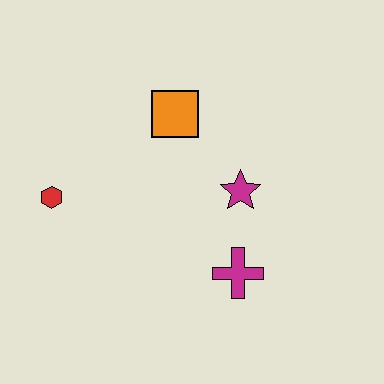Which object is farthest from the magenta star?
The red hexagon is farthest from the magenta star.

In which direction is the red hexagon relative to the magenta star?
The red hexagon is to the left of the magenta star.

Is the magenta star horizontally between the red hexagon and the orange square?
No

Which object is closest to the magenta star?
The magenta cross is closest to the magenta star.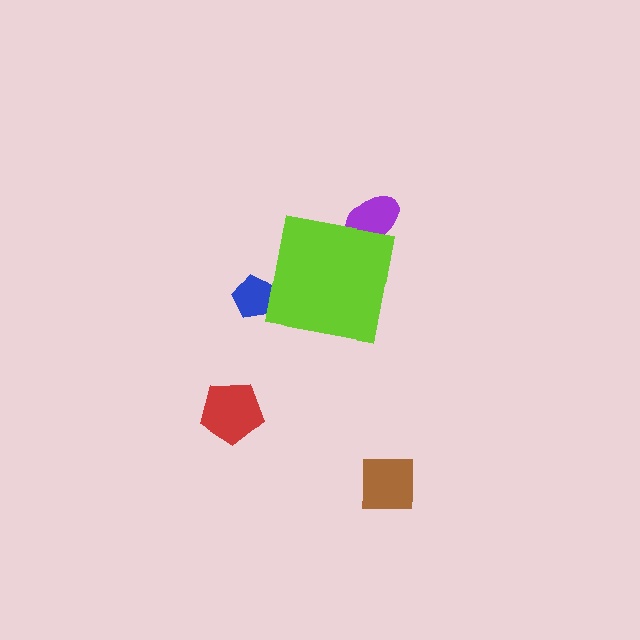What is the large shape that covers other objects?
A lime square.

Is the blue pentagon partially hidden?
Yes, the blue pentagon is partially hidden behind the lime square.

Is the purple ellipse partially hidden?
Yes, the purple ellipse is partially hidden behind the lime square.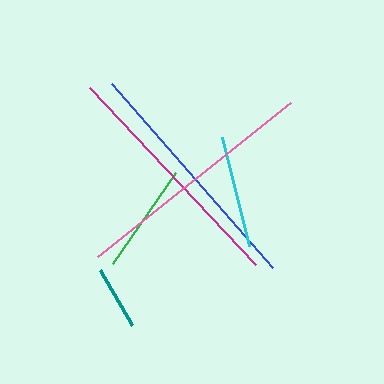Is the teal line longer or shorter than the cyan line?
The cyan line is longer than the teal line.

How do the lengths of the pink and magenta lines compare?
The pink and magenta lines are approximately the same length.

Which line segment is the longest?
The pink line is the longest at approximately 247 pixels.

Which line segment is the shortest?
The teal line is the shortest at approximately 63 pixels.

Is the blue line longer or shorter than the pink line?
The pink line is longer than the blue line.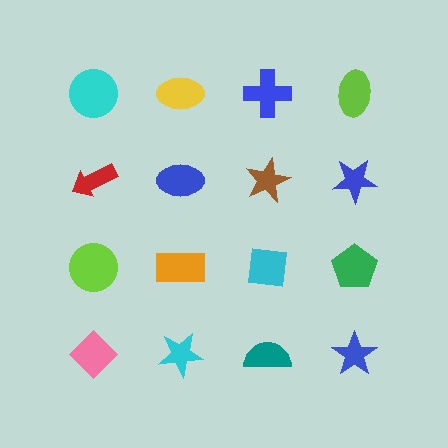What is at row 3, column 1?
A lime circle.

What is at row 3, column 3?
A cyan square.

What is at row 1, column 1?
A cyan circle.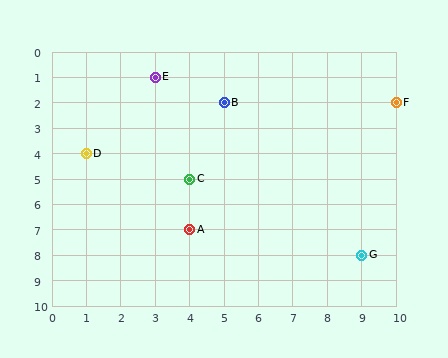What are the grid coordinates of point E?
Point E is at grid coordinates (3, 1).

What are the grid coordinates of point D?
Point D is at grid coordinates (1, 4).